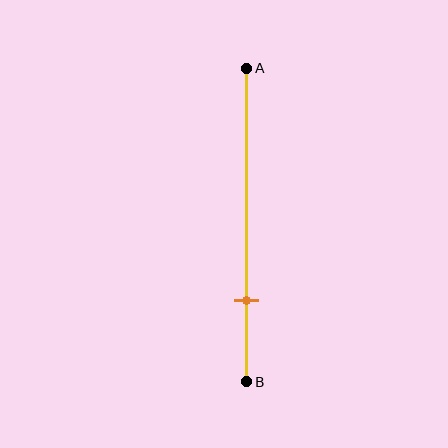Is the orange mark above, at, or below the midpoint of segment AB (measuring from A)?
The orange mark is below the midpoint of segment AB.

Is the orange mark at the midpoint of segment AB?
No, the mark is at about 75% from A, not at the 50% midpoint.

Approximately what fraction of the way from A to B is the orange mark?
The orange mark is approximately 75% of the way from A to B.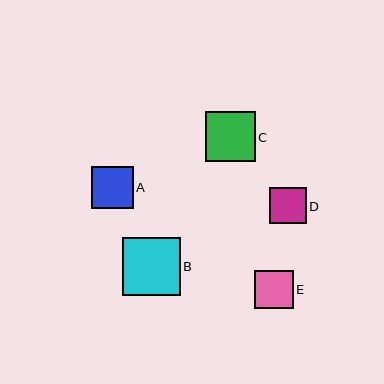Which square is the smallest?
Square D is the smallest with a size of approximately 36 pixels.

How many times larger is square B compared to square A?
Square B is approximately 1.4 times the size of square A.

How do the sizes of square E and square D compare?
Square E and square D are approximately the same size.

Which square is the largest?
Square B is the largest with a size of approximately 58 pixels.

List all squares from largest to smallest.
From largest to smallest: B, C, A, E, D.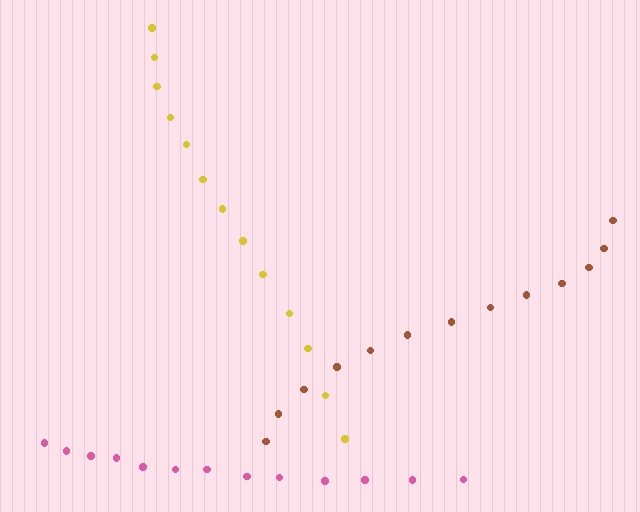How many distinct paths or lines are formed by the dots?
There are 3 distinct paths.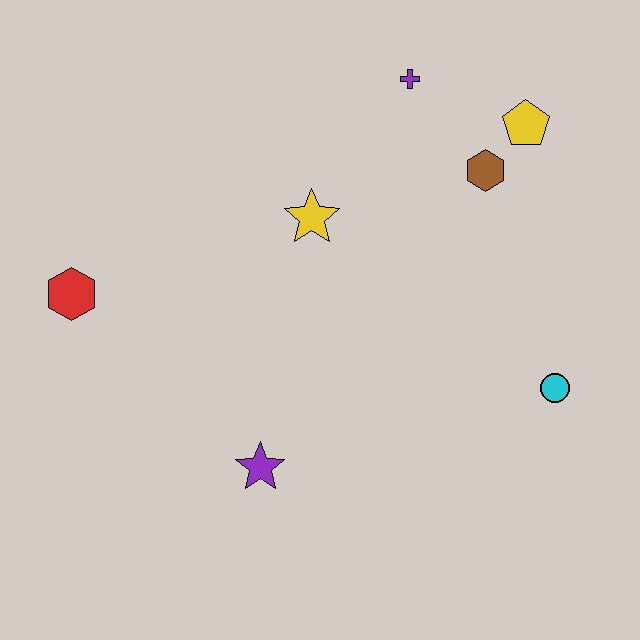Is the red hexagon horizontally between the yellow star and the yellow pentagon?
No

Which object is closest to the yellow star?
The purple cross is closest to the yellow star.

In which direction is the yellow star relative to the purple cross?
The yellow star is below the purple cross.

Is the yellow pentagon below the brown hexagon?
No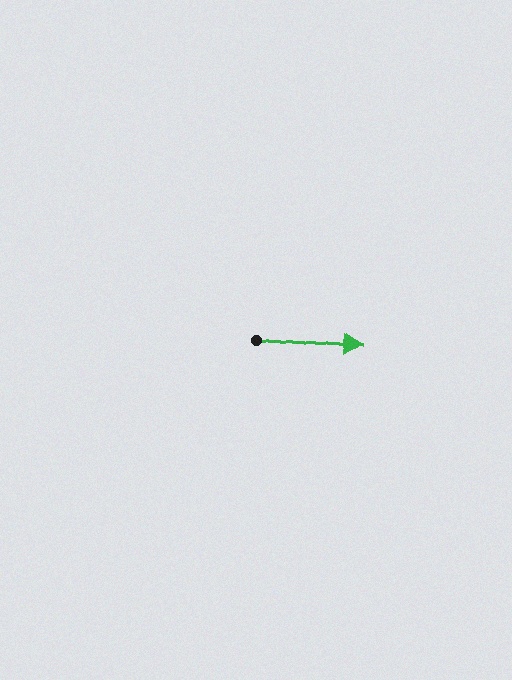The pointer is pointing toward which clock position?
Roughly 3 o'clock.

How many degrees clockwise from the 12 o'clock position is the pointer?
Approximately 95 degrees.